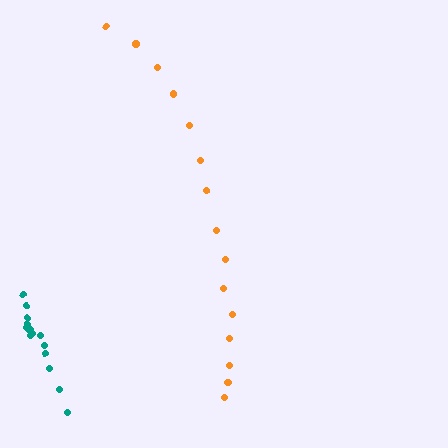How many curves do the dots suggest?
There are 2 distinct paths.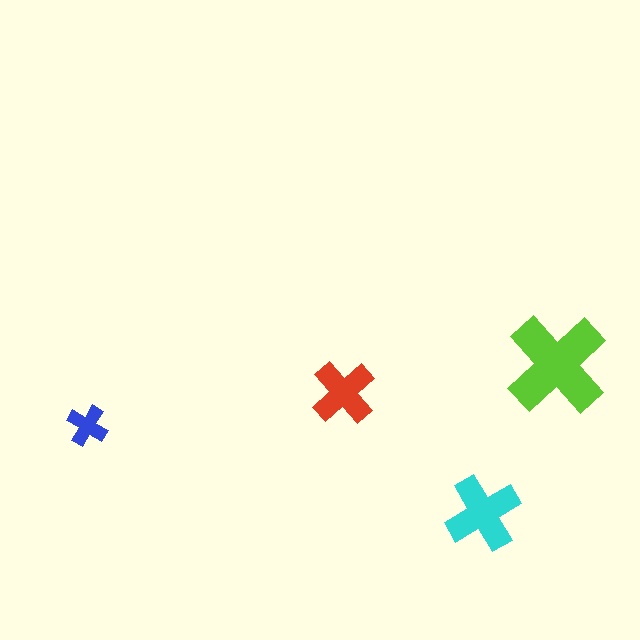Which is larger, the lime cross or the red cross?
The lime one.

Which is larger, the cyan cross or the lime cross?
The lime one.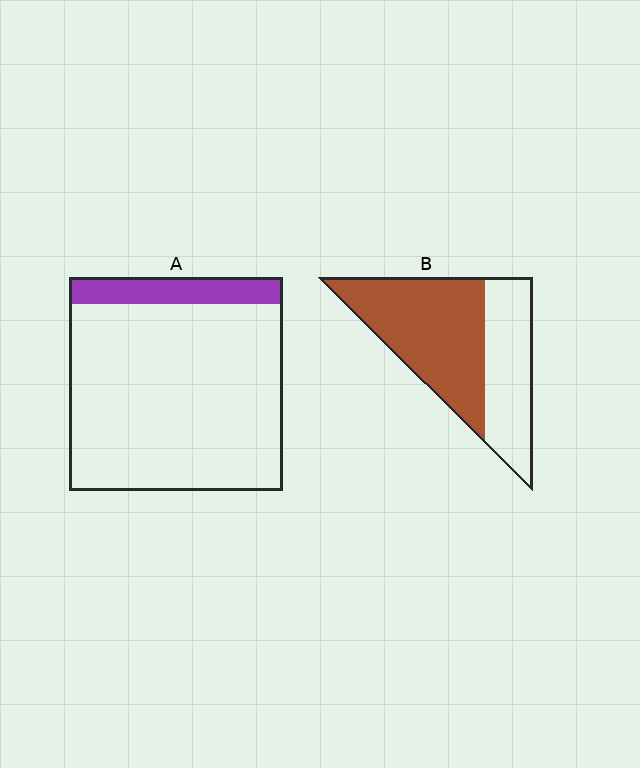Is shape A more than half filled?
No.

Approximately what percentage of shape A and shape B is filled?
A is approximately 15% and B is approximately 60%.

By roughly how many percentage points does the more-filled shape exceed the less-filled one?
By roughly 50 percentage points (B over A).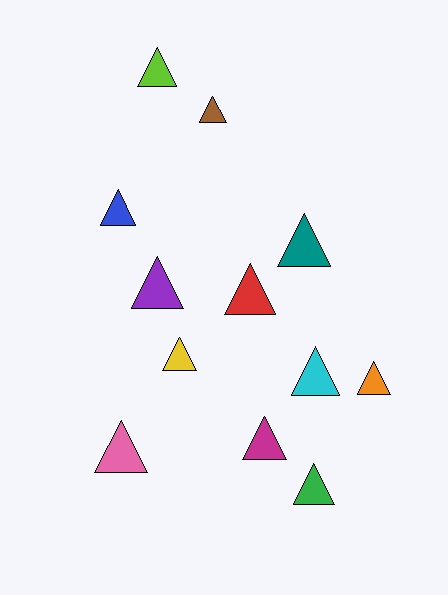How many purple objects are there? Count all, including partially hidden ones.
There is 1 purple object.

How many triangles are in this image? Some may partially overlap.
There are 12 triangles.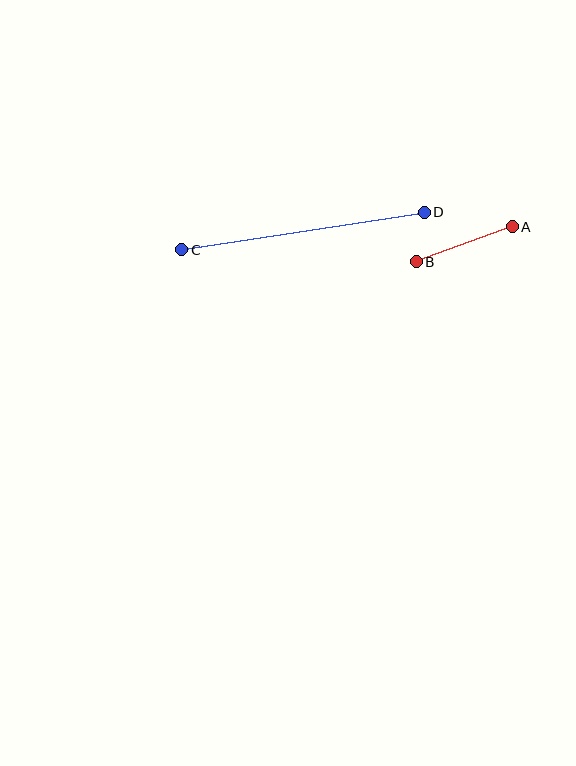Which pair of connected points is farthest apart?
Points C and D are farthest apart.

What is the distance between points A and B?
The distance is approximately 102 pixels.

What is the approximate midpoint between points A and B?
The midpoint is at approximately (464, 244) pixels.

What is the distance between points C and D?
The distance is approximately 245 pixels.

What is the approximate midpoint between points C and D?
The midpoint is at approximately (303, 231) pixels.